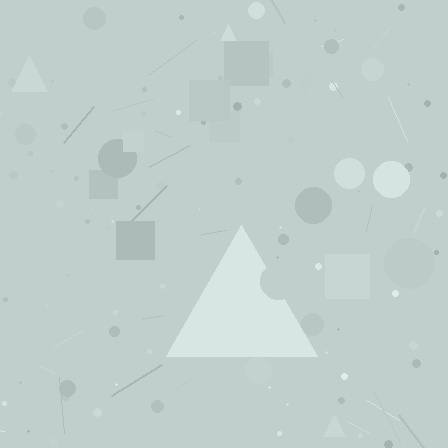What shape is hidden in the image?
A triangle is hidden in the image.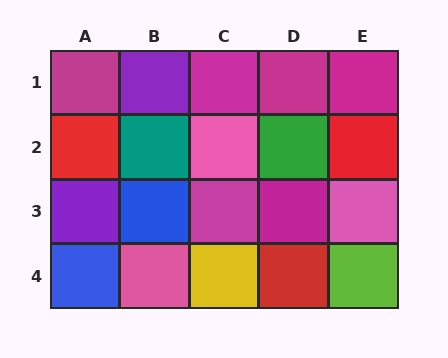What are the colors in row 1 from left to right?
Magenta, purple, magenta, magenta, magenta.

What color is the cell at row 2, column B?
Teal.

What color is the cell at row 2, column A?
Red.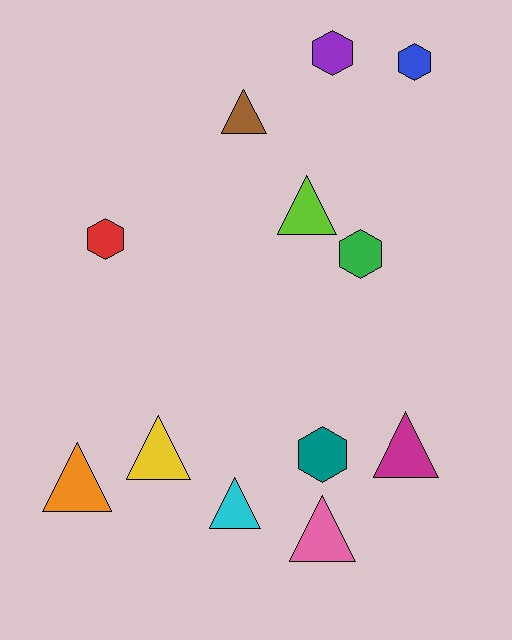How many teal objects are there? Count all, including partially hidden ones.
There is 1 teal object.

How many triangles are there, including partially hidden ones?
There are 7 triangles.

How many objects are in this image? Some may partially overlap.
There are 12 objects.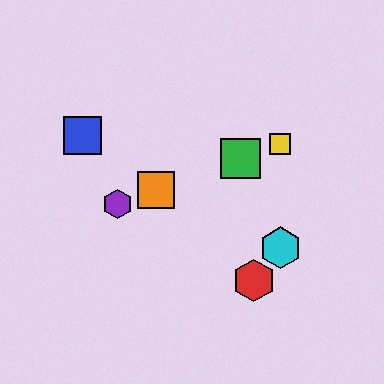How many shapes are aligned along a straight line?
4 shapes (the green square, the yellow square, the purple hexagon, the orange square) are aligned along a straight line.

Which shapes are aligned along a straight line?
The green square, the yellow square, the purple hexagon, the orange square are aligned along a straight line.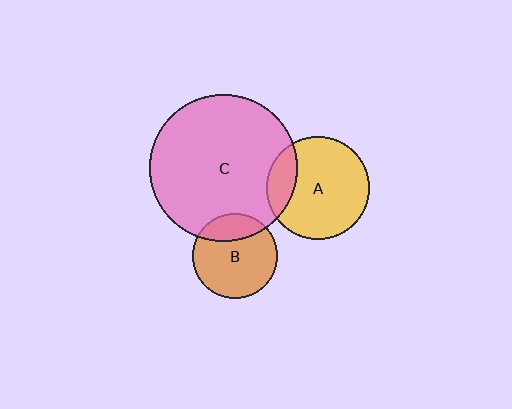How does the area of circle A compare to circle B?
Approximately 1.5 times.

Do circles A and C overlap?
Yes.